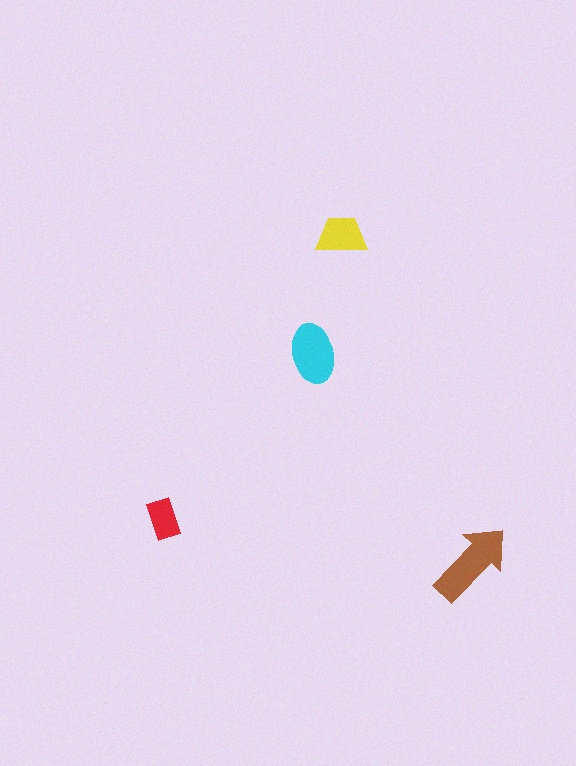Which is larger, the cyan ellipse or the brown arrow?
The brown arrow.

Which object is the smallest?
The red rectangle.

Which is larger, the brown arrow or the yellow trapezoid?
The brown arrow.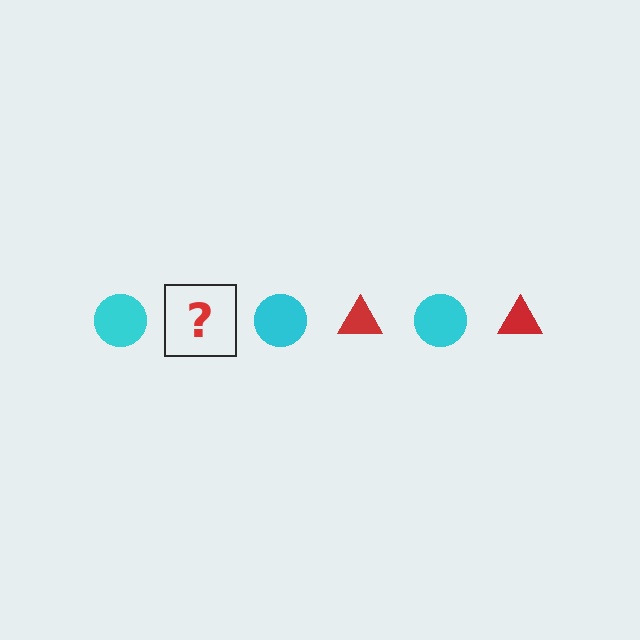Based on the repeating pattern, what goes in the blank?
The blank should be a red triangle.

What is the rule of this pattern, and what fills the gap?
The rule is that the pattern alternates between cyan circle and red triangle. The gap should be filled with a red triangle.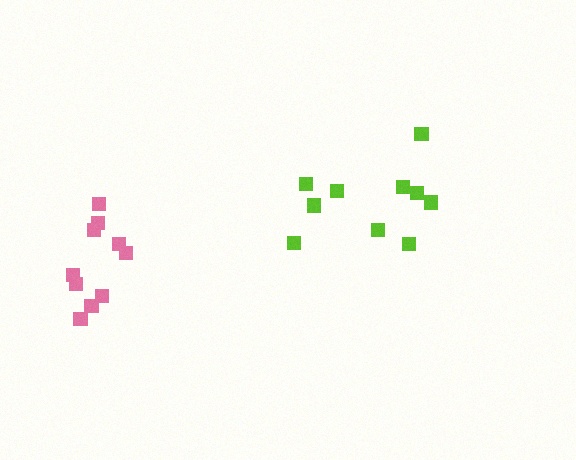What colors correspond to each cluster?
The clusters are colored: pink, lime.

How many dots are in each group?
Group 1: 10 dots, Group 2: 10 dots (20 total).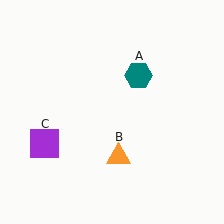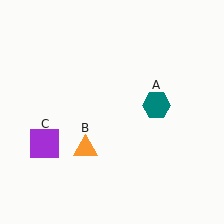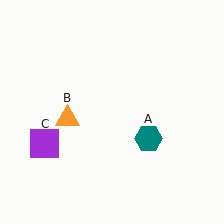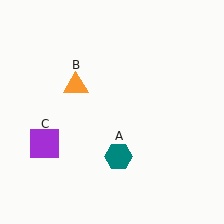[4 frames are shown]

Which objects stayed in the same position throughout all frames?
Purple square (object C) remained stationary.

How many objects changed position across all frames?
2 objects changed position: teal hexagon (object A), orange triangle (object B).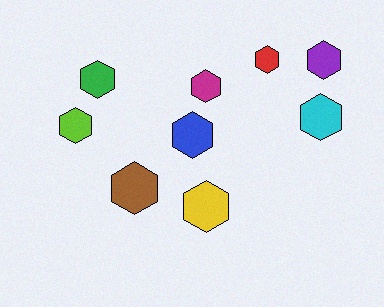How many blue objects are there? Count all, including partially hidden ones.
There is 1 blue object.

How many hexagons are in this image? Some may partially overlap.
There are 9 hexagons.